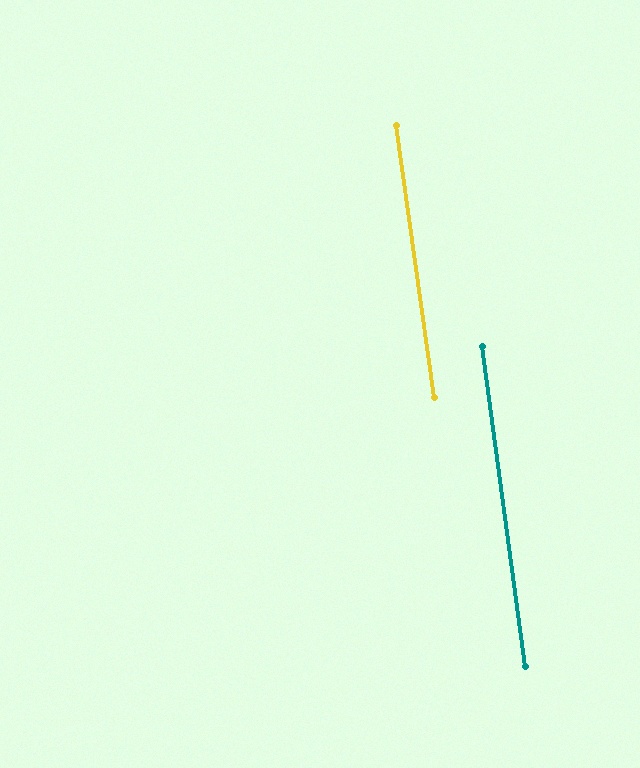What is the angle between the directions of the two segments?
Approximately 0 degrees.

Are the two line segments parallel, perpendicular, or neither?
Parallel — their directions differ by only 0.2°.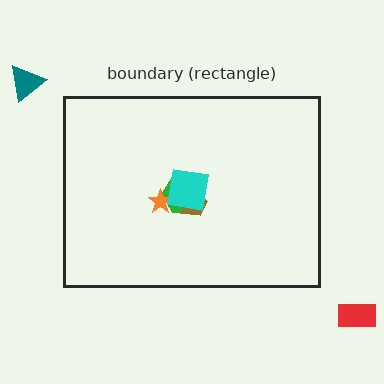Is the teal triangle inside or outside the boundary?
Outside.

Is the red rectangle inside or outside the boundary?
Outside.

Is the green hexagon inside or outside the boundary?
Inside.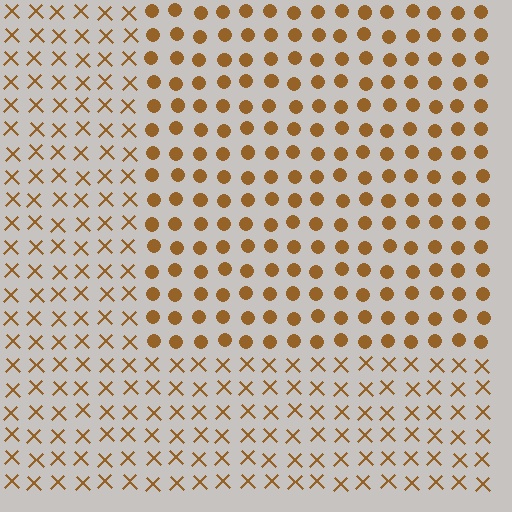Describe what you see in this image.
The image is filled with small brown elements arranged in a uniform grid. A rectangle-shaped region contains circles, while the surrounding area contains X marks. The boundary is defined purely by the change in element shape.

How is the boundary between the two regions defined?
The boundary is defined by a change in element shape: circles inside vs. X marks outside. All elements share the same color and spacing.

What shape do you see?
I see a rectangle.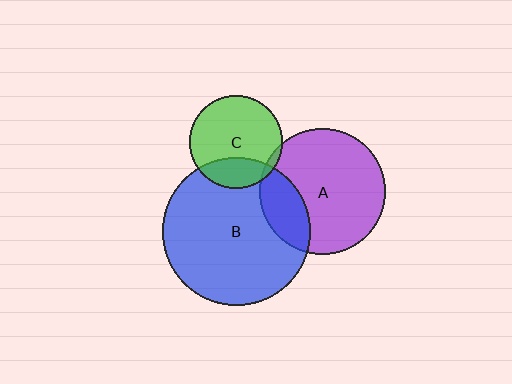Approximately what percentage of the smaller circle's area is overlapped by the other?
Approximately 25%.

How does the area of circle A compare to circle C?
Approximately 1.8 times.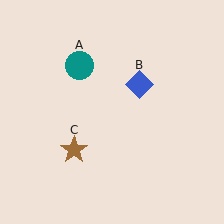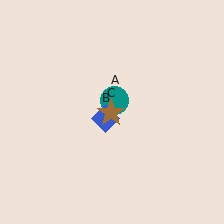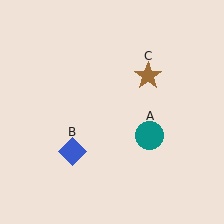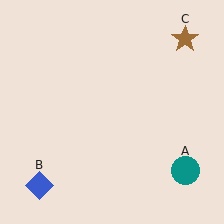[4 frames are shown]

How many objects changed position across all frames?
3 objects changed position: teal circle (object A), blue diamond (object B), brown star (object C).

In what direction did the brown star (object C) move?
The brown star (object C) moved up and to the right.